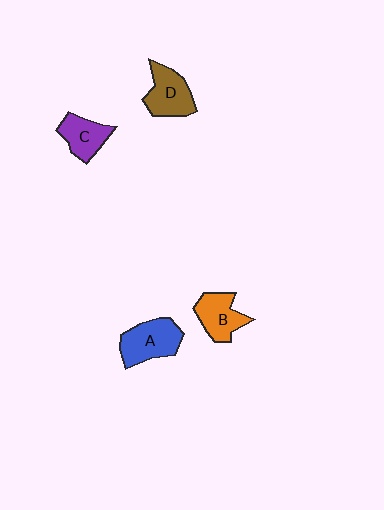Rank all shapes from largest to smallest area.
From largest to smallest: A (blue), D (brown), B (orange), C (purple).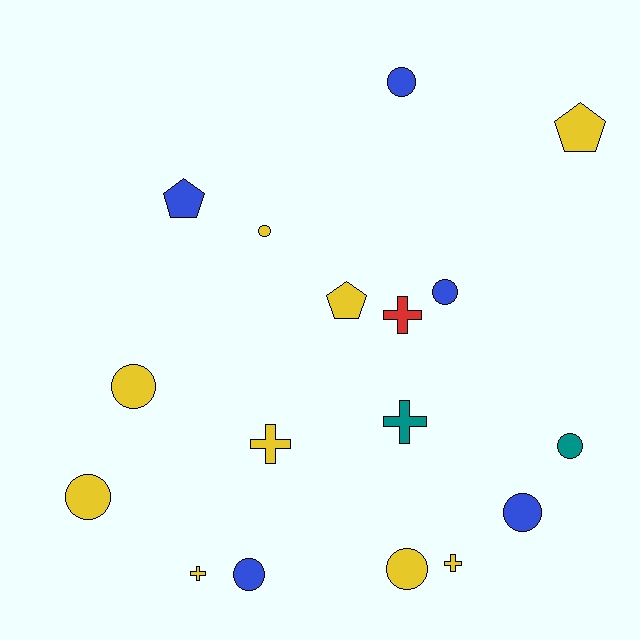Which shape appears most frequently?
Circle, with 9 objects.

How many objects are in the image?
There are 17 objects.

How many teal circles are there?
There is 1 teal circle.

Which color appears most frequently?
Yellow, with 9 objects.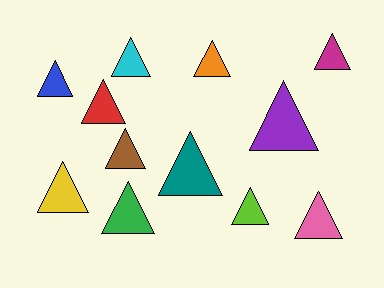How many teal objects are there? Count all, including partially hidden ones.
There is 1 teal object.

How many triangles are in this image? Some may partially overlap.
There are 12 triangles.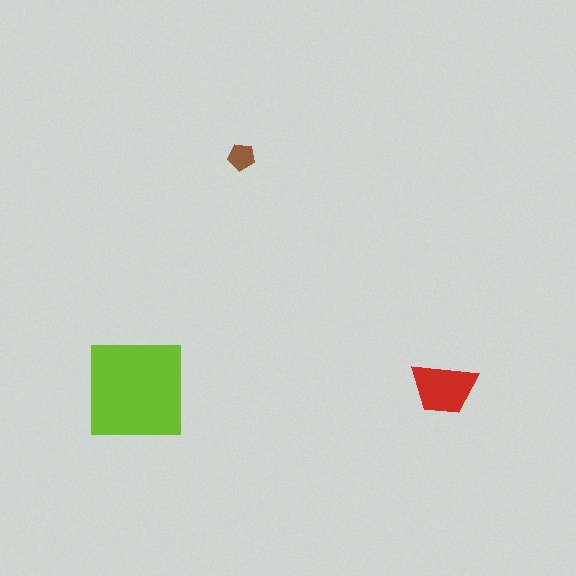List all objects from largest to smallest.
The lime square, the red trapezoid, the brown pentagon.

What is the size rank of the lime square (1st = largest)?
1st.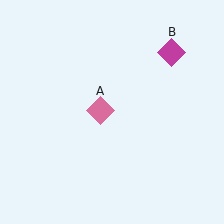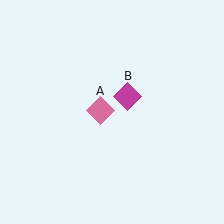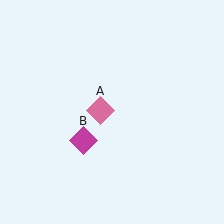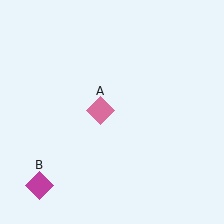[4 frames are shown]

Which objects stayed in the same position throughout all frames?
Pink diamond (object A) remained stationary.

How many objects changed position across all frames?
1 object changed position: magenta diamond (object B).